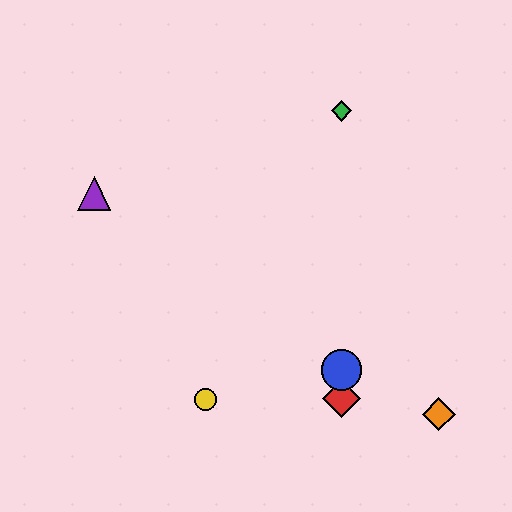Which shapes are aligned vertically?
The red diamond, the blue circle, the green diamond are aligned vertically.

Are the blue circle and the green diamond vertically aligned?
Yes, both are at x≈341.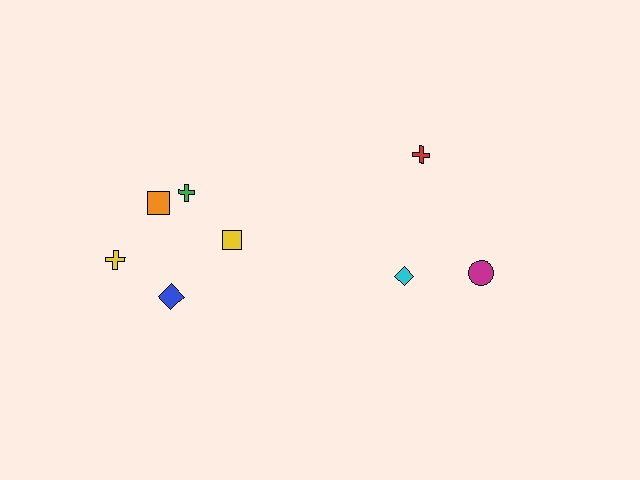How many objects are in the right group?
There are 3 objects.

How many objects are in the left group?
There are 5 objects.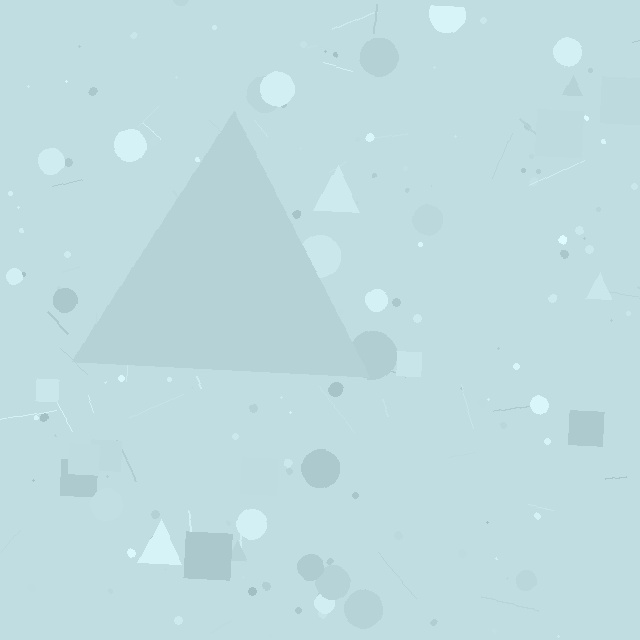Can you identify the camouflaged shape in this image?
The camouflaged shape is a triangle.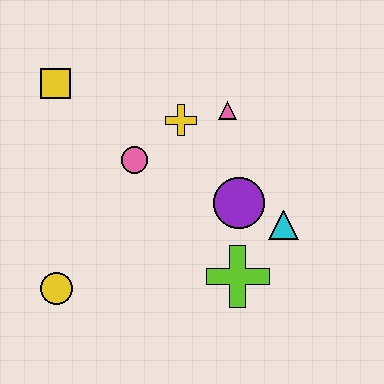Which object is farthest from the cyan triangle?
The yellow square is farthest from the cyan triangle.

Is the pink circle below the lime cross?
No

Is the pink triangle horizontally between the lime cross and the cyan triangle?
No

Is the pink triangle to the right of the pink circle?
Yes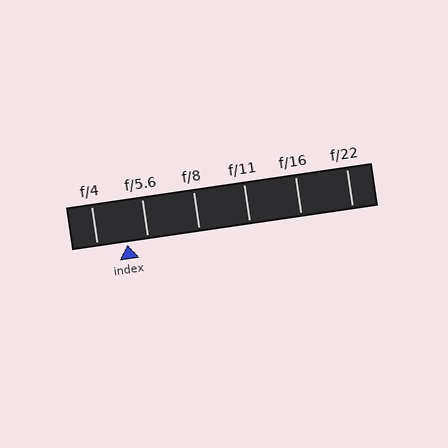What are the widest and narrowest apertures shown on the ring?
The widest aperture shown is f/4 and the narrowest is f/22.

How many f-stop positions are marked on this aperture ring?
There are 6 f-stop positions marked.